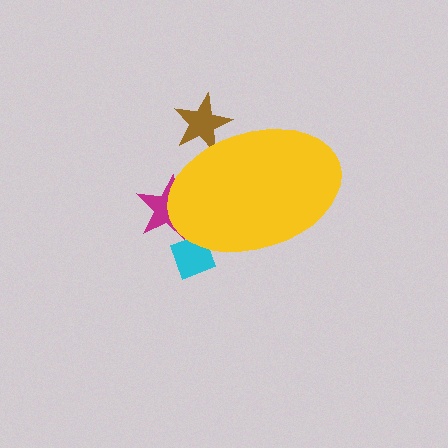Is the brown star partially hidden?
Yes, the brown star is partially hidden behind the yellow ellipse.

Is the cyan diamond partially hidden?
Yes, the cyan diamond is partially hidden behind the yellow ellipse.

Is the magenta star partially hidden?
Yes, the magenta star is partially hidden behind the yellow ellipse.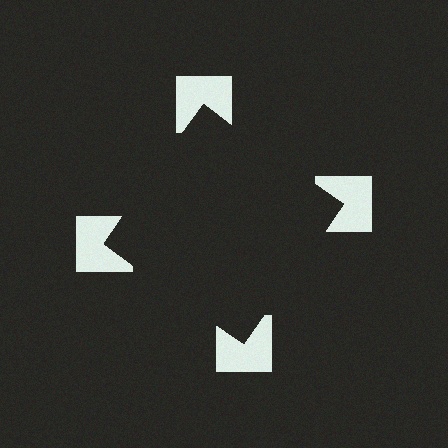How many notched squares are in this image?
There are 4 — one at each vertex of the illusory square.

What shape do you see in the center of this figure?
An illusory square — its edges are inferred from the aligned wedge cuts in the notched squares, not physically drawn.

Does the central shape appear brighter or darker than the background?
It typically appears slightly darker than the background, even though no actual brightness change is drawn.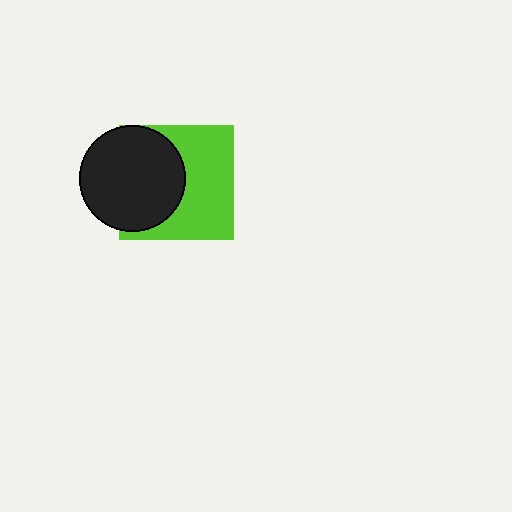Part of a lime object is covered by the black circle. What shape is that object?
It is a square.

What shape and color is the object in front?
The object in front is a black circle.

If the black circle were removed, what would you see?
You would see the complete lime square.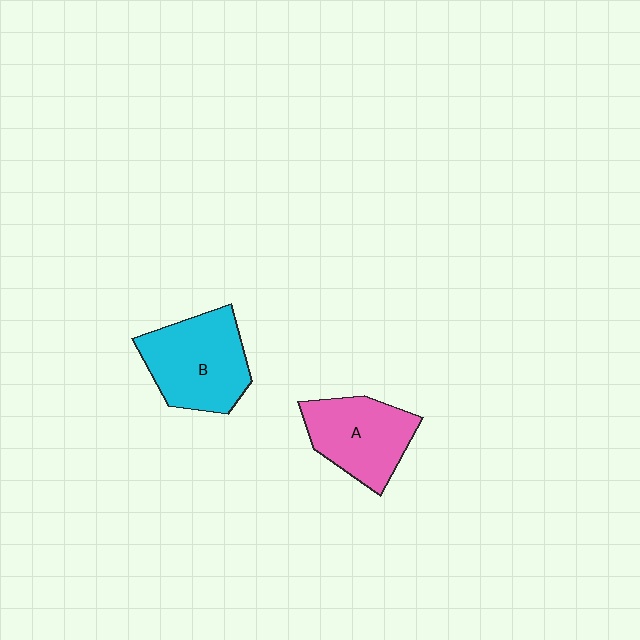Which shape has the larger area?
Shape B (cyan).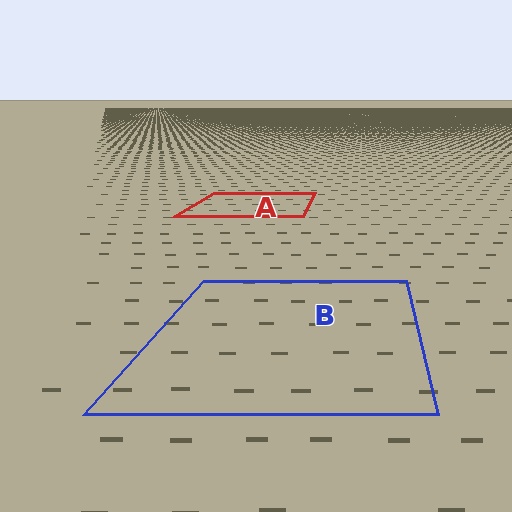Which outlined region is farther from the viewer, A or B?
Region A is farther from the viewer — the texture elements inside it appear smaller and more densely packed.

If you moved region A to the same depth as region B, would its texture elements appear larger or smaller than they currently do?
They would appear larger. At a closer depth, the same texture elements are projected at a bigger on-screen size.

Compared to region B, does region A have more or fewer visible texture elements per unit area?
Region A has more texture elements per unit area — they are packed more densely because it is farther away.